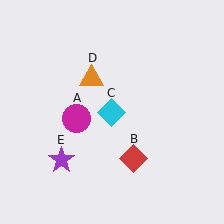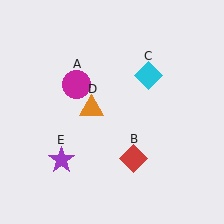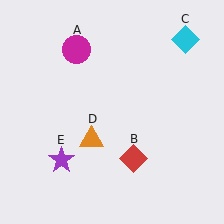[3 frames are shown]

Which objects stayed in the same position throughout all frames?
Red diamond (object B) and purple star (object E) remained stationary.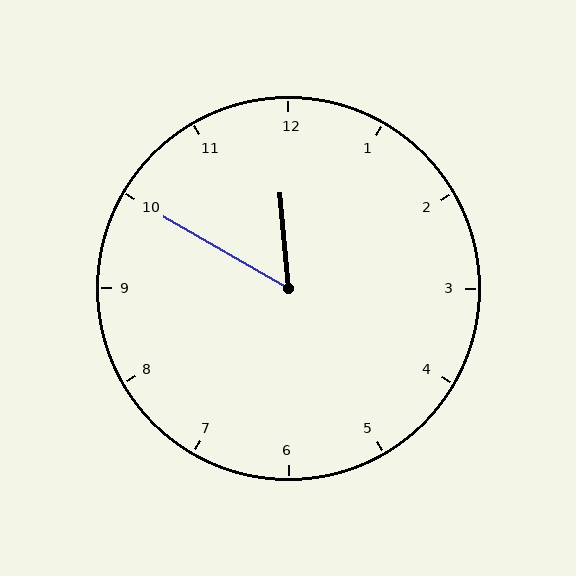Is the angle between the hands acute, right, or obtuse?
It is acute.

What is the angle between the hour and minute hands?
Approximately 55 degrees.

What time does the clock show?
11:50.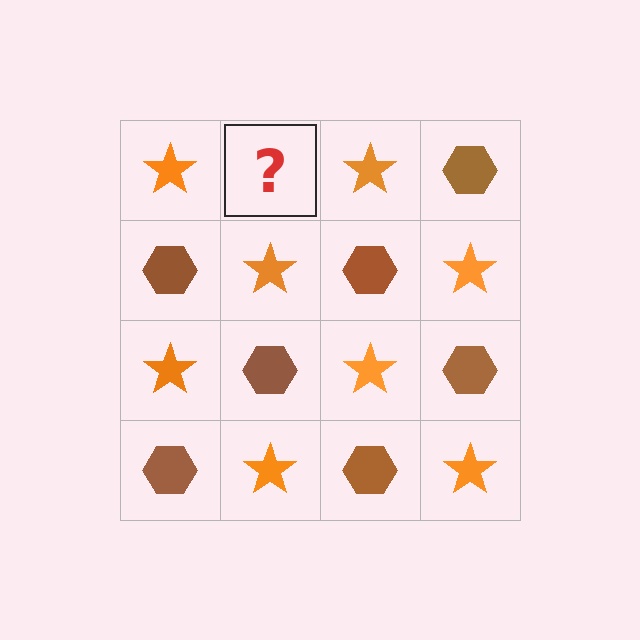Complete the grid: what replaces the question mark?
The question mark should be replaced with a brown hexagon.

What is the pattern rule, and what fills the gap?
The rule is that it alternates orange star and brown hexagon in a checkerboard pattern. The gap should be filled with a brown hexagon.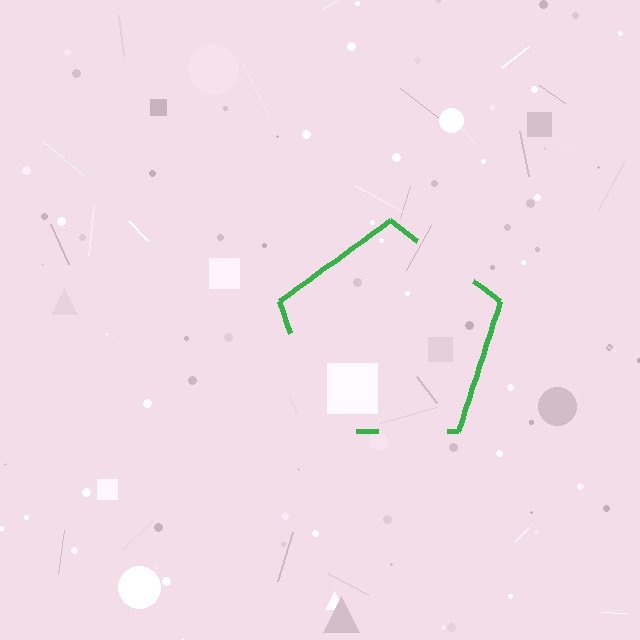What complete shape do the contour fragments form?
The contour fragments form a pentagon.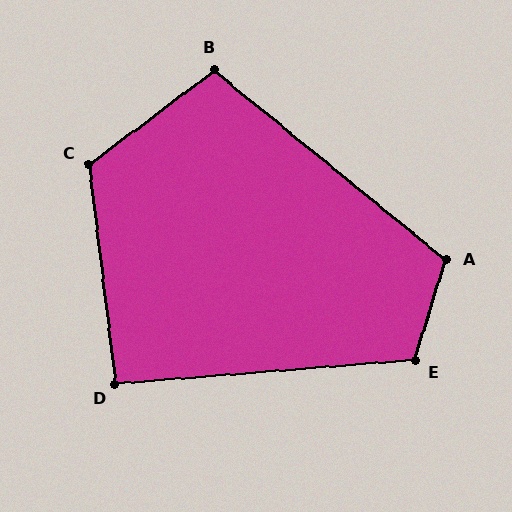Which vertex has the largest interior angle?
C, at approximately 120 degrees.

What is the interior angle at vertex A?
Approximately 112 degrees (obtuse).